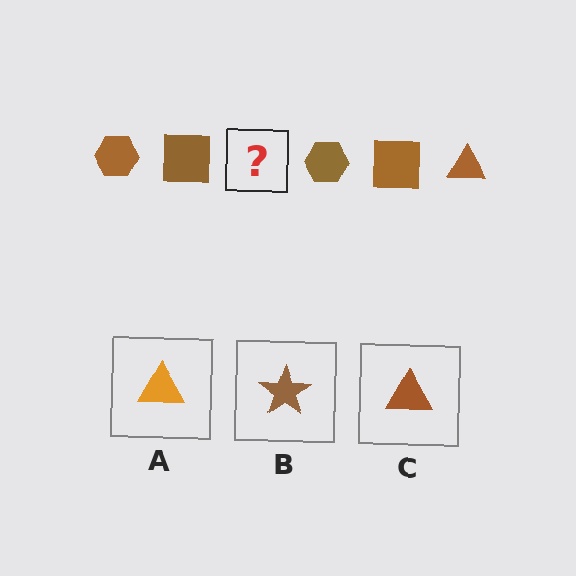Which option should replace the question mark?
Option C.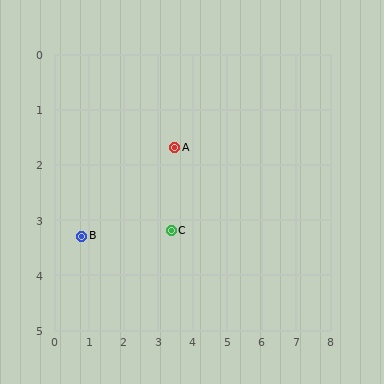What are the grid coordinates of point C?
Point C is at approximately (3.4, 3.2).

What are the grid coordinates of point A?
Point A is at approximately (3.5, 1.7).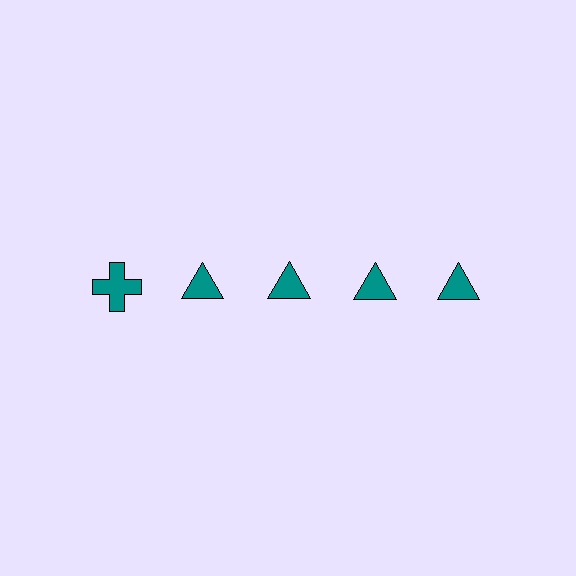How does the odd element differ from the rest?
It has a different shape: cross instead of triangle.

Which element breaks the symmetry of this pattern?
The teal cross in the top row, leftmost column breaks the symmetry. All other shapes are teal triangles.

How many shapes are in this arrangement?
There are 5 shapes arranged in a grid pattern.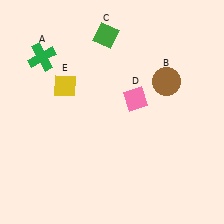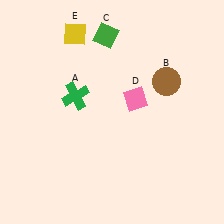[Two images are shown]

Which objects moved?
The objects that moved are: the green cross (A), the yellow diamond (E).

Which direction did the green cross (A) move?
The green cross (A) moved down.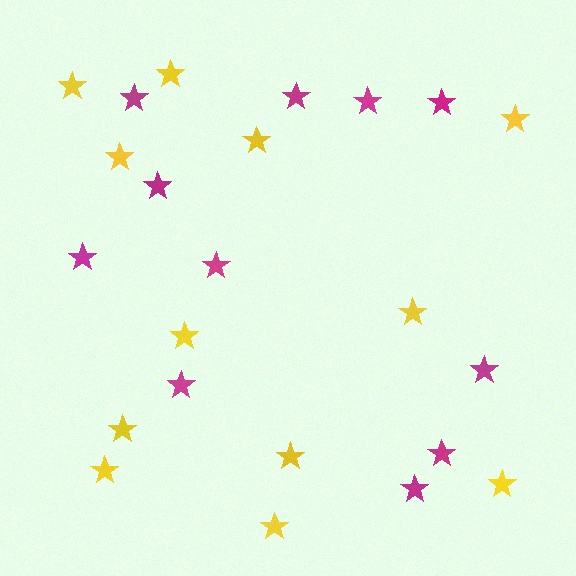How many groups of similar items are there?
There are 2 groups: one group of yellow stars (12) and one group of magenta stars (11).